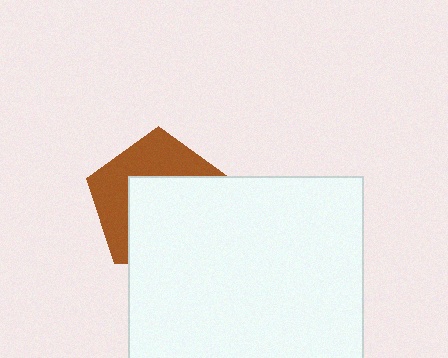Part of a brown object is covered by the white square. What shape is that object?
It is a pentagon.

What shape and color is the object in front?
The object in front is a white square.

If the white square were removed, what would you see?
You would see the complete brown pentagon.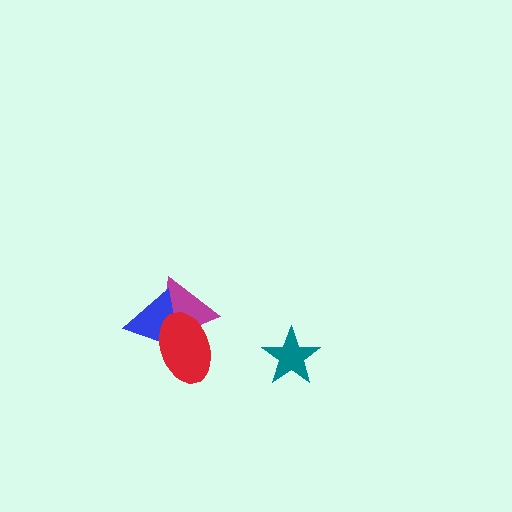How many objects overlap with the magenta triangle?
2 objects overlap with the magenta triangle.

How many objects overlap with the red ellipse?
2 objects overlap with the red ellipse.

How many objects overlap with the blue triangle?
2 objects overlap with the blue triangle.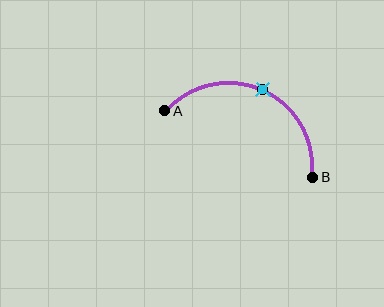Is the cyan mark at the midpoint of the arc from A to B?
Yes. The cyan mark lies on the arc at equal arc-length from both A and B — it is the arc midpoint.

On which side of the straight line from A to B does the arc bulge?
The arc bulges above the straight line connecting A and B.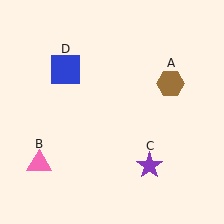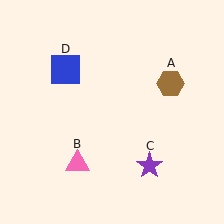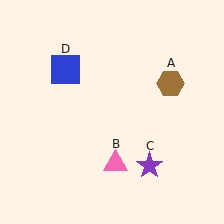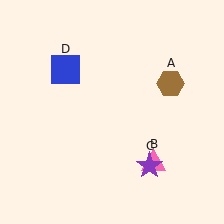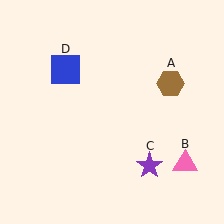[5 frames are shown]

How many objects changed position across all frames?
1 object changed position: pink triangle (object B).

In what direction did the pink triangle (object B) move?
The pink triangle (object B) moved right.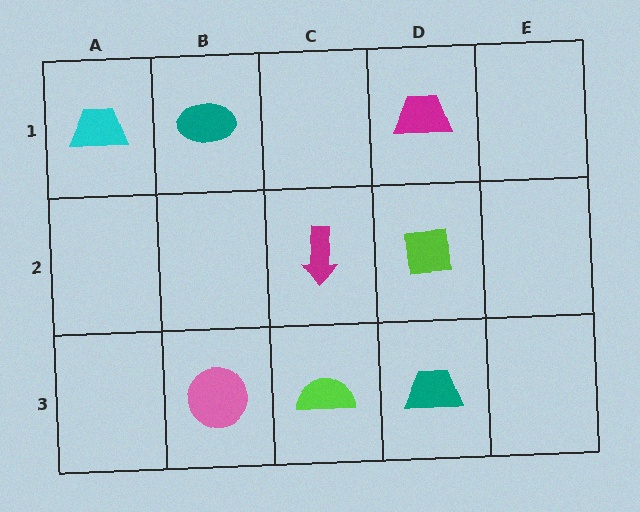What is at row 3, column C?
A lime semicircle.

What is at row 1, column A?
A cyan trapezoid.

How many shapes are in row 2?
2 shapes.